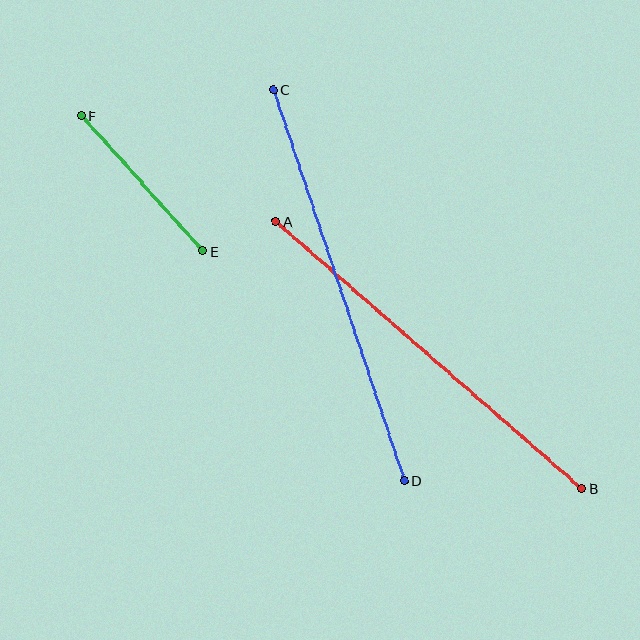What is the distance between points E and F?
The distance is approximately 182 pixels.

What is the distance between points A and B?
The distance is approximately 406 pixels.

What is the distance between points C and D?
The distance is approximately 412 pixels.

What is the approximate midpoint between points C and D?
The midpoint is at approximately (339, 285) pixels.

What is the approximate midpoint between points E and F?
The midpoint is at approximately (142, 183) pixels.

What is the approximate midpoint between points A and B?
The midpoint is at approximately (429, 355) pixels.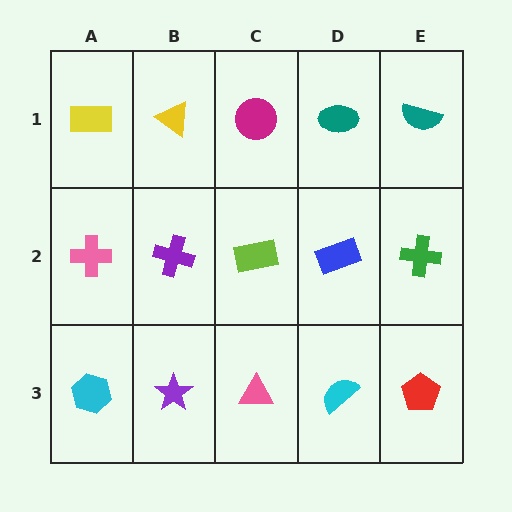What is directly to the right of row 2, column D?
A green cross.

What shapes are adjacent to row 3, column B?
A purple cross (row 2, column B), a cyan hexagon (row 3, column A), a pink triangle (row 3, column C).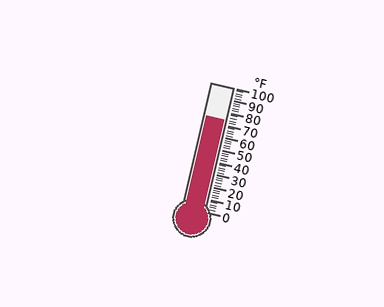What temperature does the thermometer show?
The thermometer shows approximately 74°F.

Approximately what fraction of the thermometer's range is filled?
The thermometer is filled to approximately 75% of its range.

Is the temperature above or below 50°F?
The temperature is above 50°F.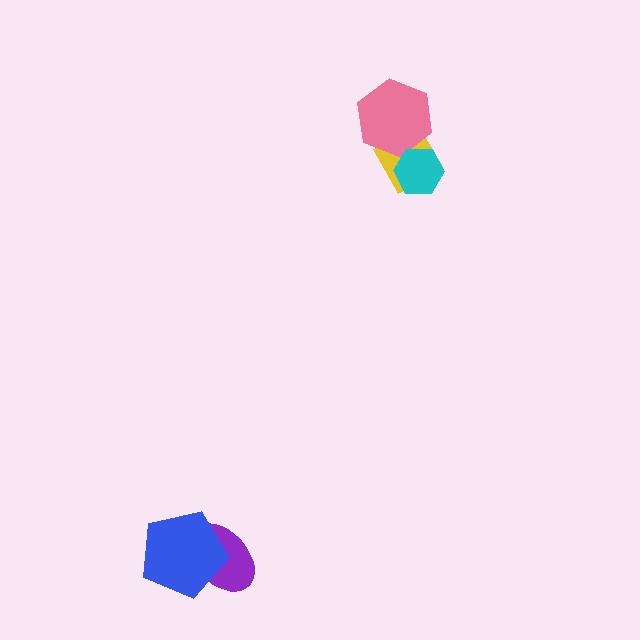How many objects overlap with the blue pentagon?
1 object overlaps with the blue pentagon.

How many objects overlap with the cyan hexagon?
2 objects overlap with the cyan hexagon.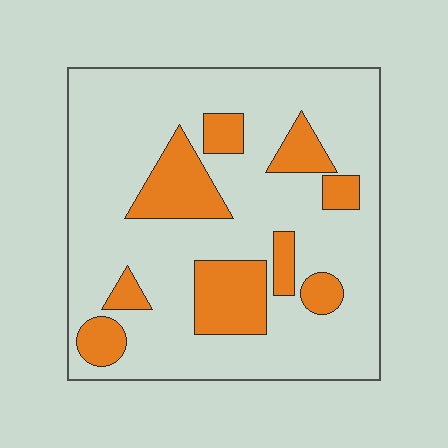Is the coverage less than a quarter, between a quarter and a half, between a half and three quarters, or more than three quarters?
Less than a quarter.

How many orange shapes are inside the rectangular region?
9.